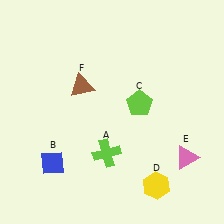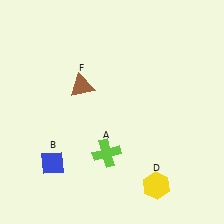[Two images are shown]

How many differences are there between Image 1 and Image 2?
There are 2 differences between the two images.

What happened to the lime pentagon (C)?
The lime pentagon (C) was removed in Image 2. It was in the top-right area of Image 1.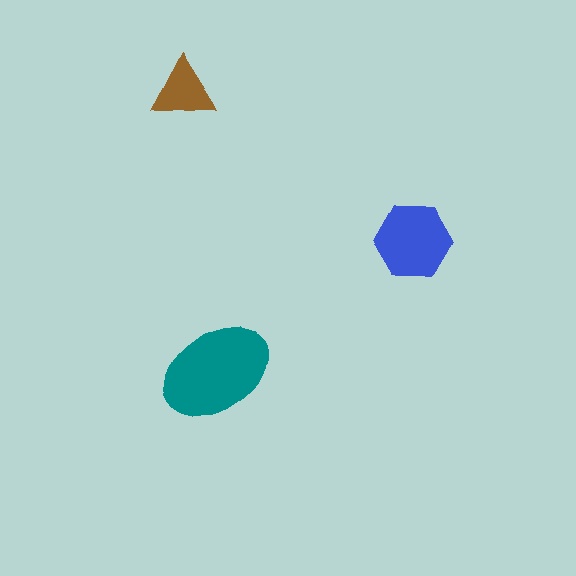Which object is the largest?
The teal ellipse.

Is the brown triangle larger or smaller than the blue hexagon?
Smaller.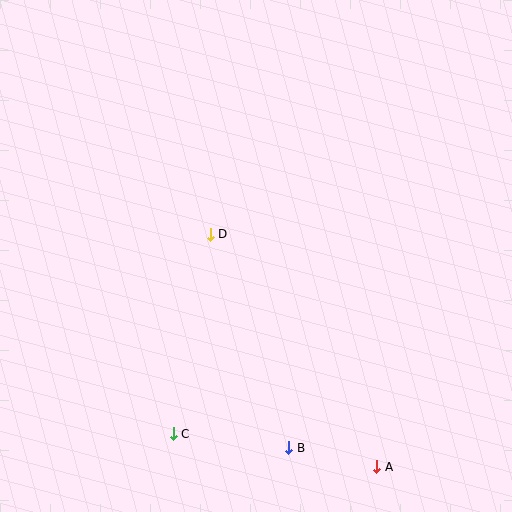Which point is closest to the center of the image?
Point D at (210, 234) is closest to the center.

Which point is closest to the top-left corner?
Point D is closest to the top-left corner.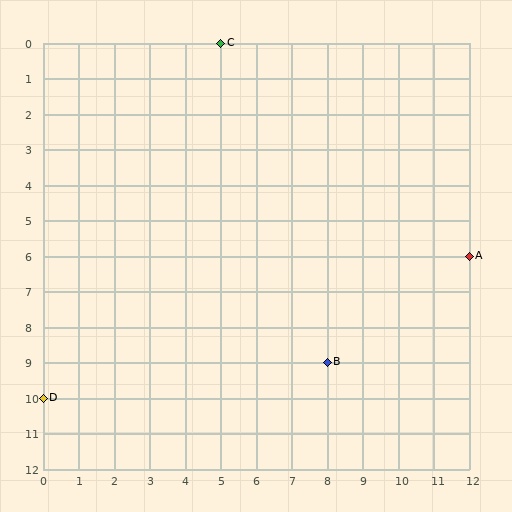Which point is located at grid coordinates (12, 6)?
Point A is at (12, 6).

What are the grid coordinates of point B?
Point B is at grid coordinates (8, 9).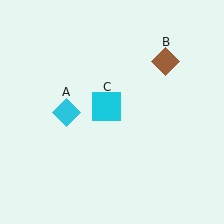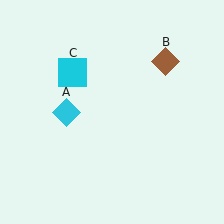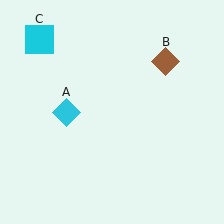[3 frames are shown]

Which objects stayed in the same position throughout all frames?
Cyan diamond (object A) and brown diamond (object B) remained stationary.